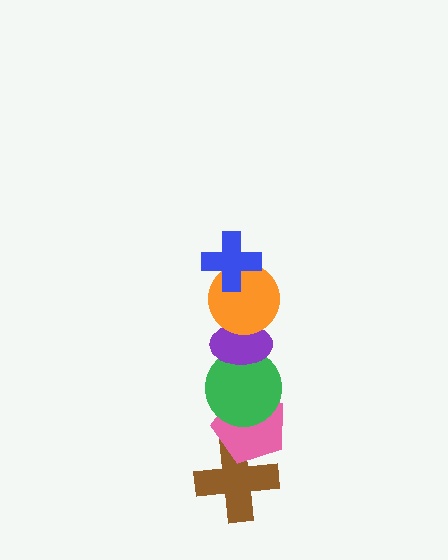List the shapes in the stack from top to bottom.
From top to bottom: the blue cross, the orange circle, the purple ellipse, the green circle, the pink pentagon, the brown cross.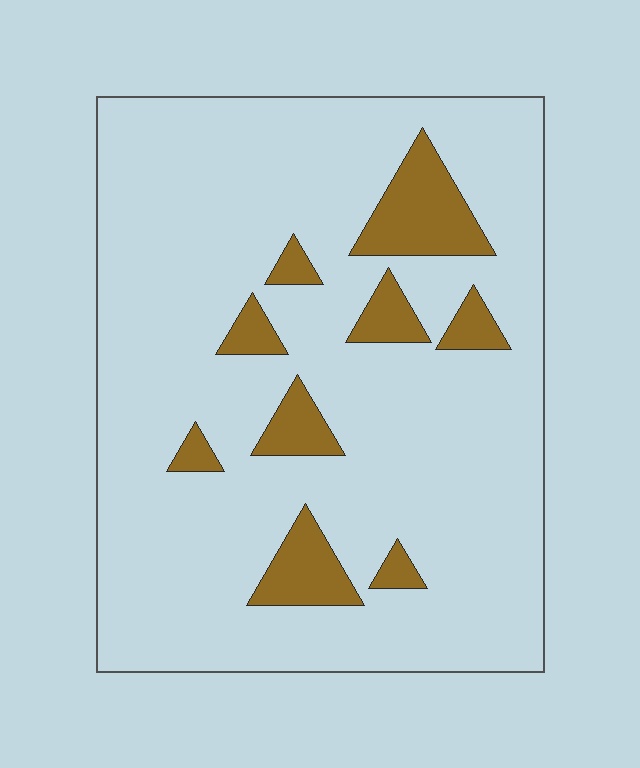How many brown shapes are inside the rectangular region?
9.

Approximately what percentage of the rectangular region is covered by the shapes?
Approximately 15%.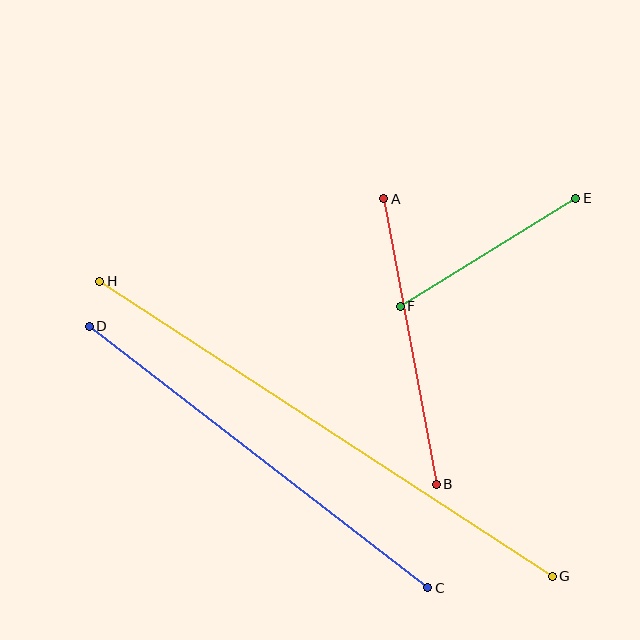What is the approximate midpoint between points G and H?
The midpoint is at approximately (326, 429) pixels.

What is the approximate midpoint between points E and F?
The midpoint is at approximately (488, 252) pixels.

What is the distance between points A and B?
The distance is approximately 290 pixels.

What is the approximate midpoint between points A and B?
The midpoint is at approximately (410, 342) pixels.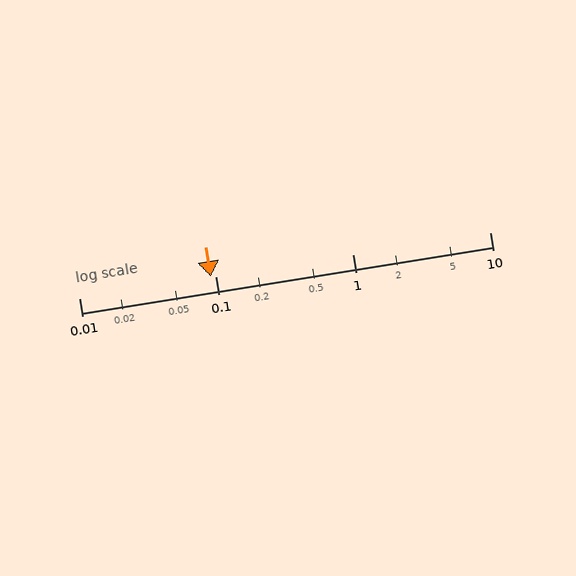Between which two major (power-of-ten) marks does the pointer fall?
The pointer is between 0.01 and 0.1.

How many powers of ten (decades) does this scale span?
The scale spans 3 decades, from 0.01 to 10.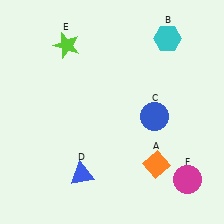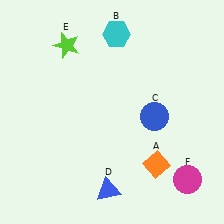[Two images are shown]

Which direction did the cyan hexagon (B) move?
The cyan hexagon (B) moved left.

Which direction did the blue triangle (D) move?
The blue triangle (D) moved right.